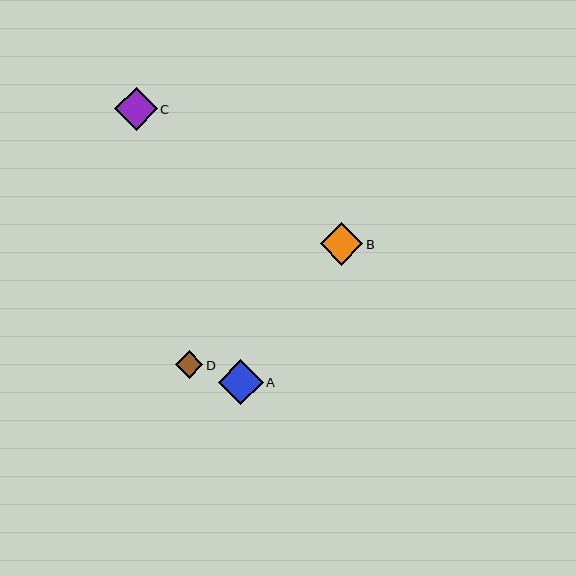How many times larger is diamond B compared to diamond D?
Diamond B is approximately 1.5 times the size of diamond D.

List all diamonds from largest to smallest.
From largest to smallest: A, C, B, D.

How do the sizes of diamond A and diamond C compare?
Diamond A and diamond C are approximately the same size.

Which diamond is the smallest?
Diamond D is the smallest with a size of approximately 28 pixels.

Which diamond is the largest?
Diamond A is the largest with a size of approximately 45 pixels.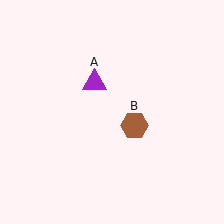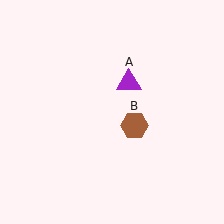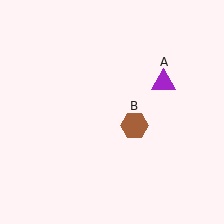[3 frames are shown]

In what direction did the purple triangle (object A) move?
The purple triangle (object A) moved right.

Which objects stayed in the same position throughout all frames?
Brown hexagon (object B) remained stationary.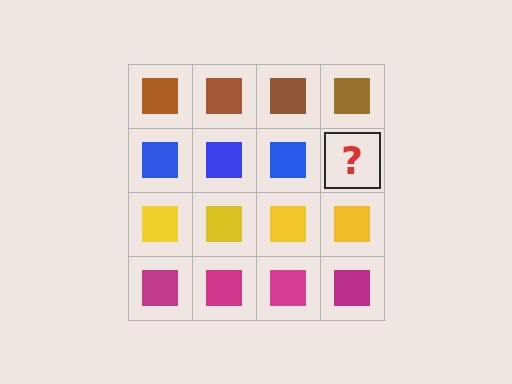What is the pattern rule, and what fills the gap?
The rule is that each row has a consistent color. The gap should be filled with a blue square.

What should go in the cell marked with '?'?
The missing cell should contain a blue square.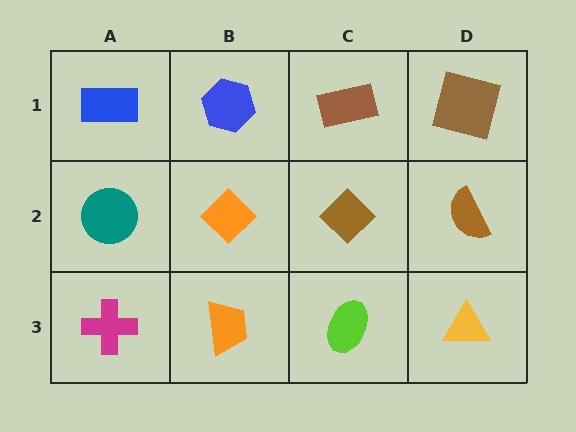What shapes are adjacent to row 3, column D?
A brown semicircle (row 2, column D), a lime ellipse (row 3, column C).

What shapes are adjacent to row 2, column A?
A blue rectangle (row 1, column A), a magenta cross (row 3, column A), an orange diamond (row 2, column B).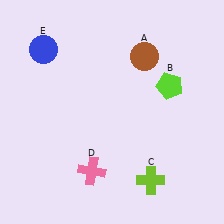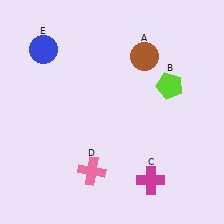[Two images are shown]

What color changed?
The cross (C) changed from lime in Image 1 to magenta in Image 2.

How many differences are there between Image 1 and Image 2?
There is 1 difference between the two images.